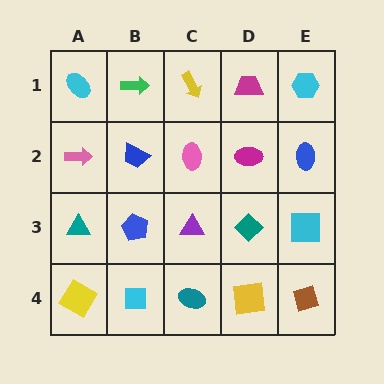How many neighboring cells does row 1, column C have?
3.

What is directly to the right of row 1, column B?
A yellow arrow.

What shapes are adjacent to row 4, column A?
A teal triangle (row 3, column A), a cyan square (row 4, column B).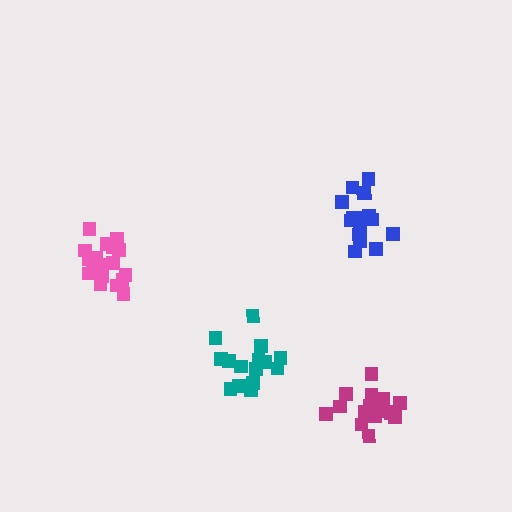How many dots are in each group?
Group 1: 18 dots, Group 2: 16 dots, Group 3: 19 dots, Group 4: 19 dots (72 total).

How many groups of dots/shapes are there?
There are 4 groups.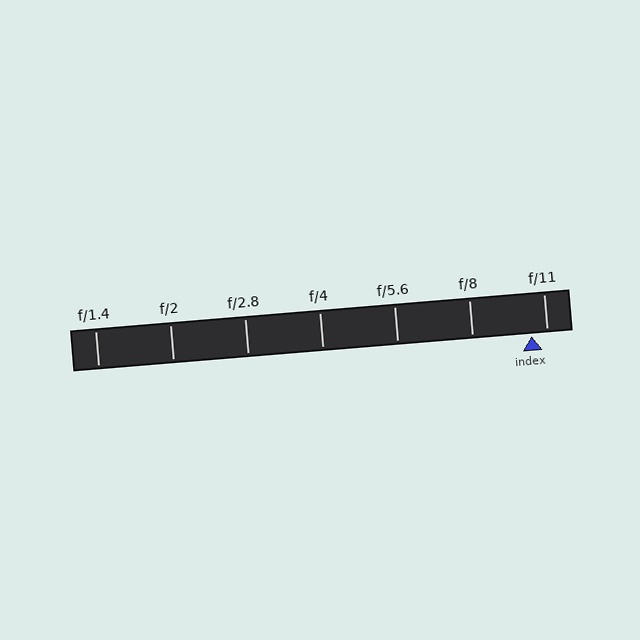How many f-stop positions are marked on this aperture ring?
There are 7 f-stop positions marked.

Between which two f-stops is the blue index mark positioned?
The index mark is between f/8 and f/11.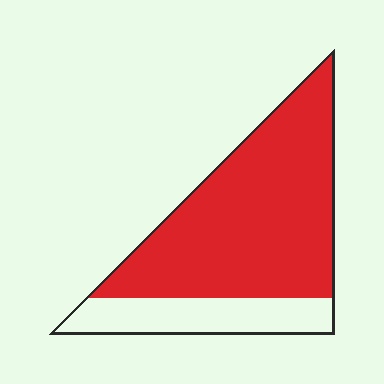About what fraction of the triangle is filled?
About three quarters (3/4).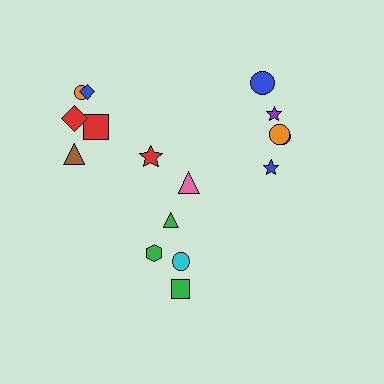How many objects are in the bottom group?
There are 5 objects.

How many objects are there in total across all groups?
There are 17 objects.